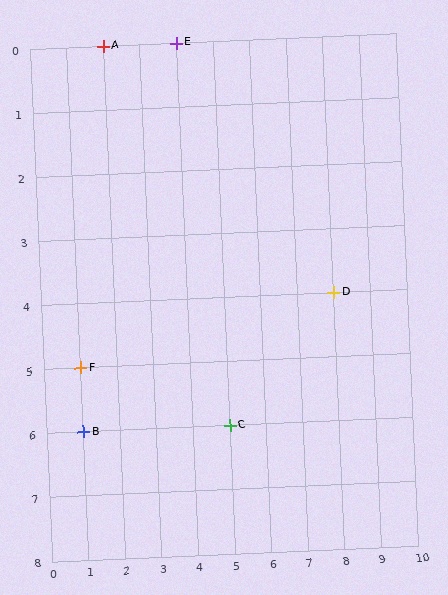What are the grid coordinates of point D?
Point D is at grid coordinates (8, 4).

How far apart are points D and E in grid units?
Points D and E are 4 columns and 4 rows apart (about 5.7 grid units diagonally).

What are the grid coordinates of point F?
Point F is at grid coordinates (1, 5).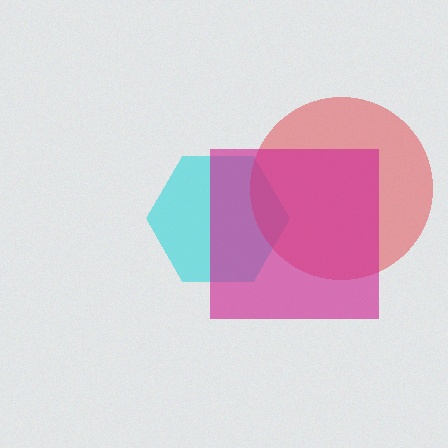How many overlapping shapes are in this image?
There are 3 overlapping shapes in the image.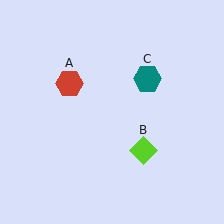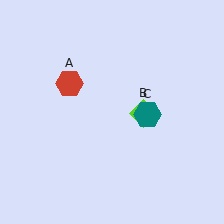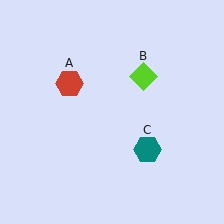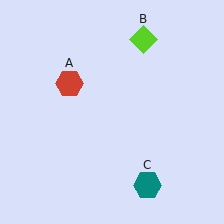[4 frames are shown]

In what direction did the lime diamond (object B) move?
The lime diamond (object B) moved up.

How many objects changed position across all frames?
2 objects changed position: lime diamond (object B), teal hexagon (object C).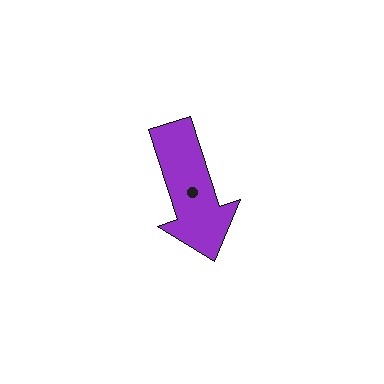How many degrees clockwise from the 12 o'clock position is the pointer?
Approximately 162 degrees.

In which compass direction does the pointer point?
South.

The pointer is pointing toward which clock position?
Roughly 5 o'clock.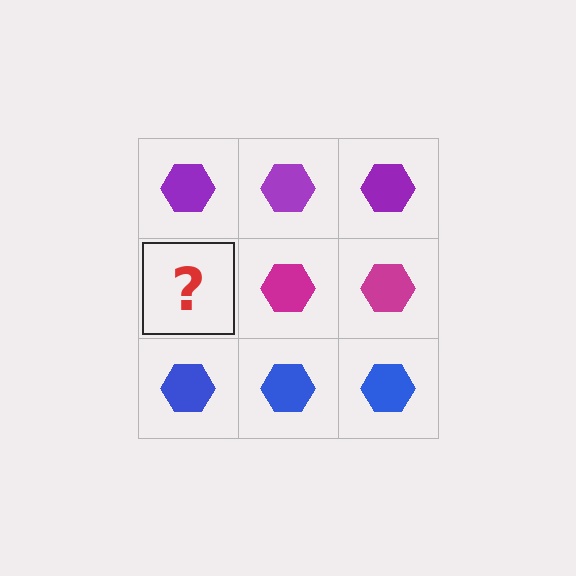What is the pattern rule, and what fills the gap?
The rule is that each row has a consistent color. The gap should be filled with a magenta hexagon.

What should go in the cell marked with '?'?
The missing cell should contain a magenta hexagon.